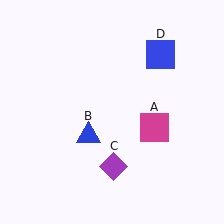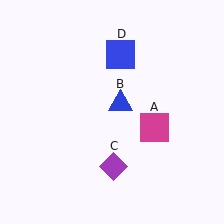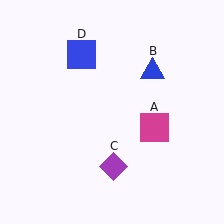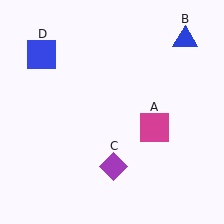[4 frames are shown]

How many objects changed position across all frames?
2 objects changed position: blue triangle (object B), blue square (object D).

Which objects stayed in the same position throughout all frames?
Magenta square (object A) and purple diamond (object C) remained stationary.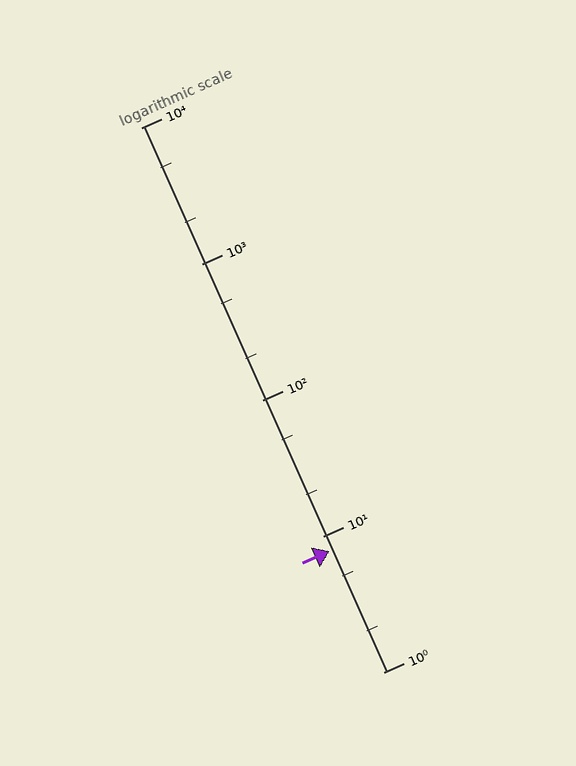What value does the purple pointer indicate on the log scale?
The pointer indicates approximately 7.7.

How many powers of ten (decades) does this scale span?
The scale spans 4 decades, from 1 to 10000.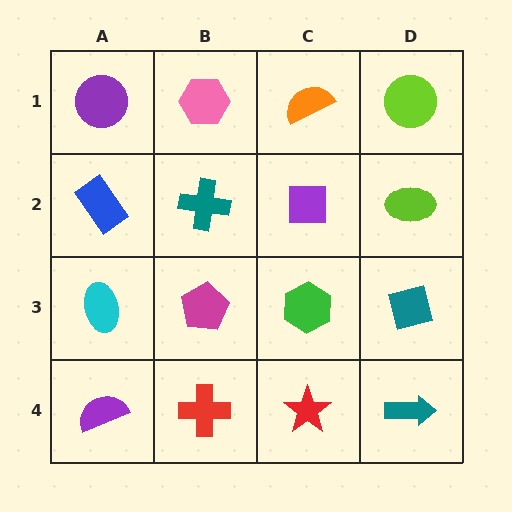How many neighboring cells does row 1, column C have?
3.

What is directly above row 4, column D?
A teal square.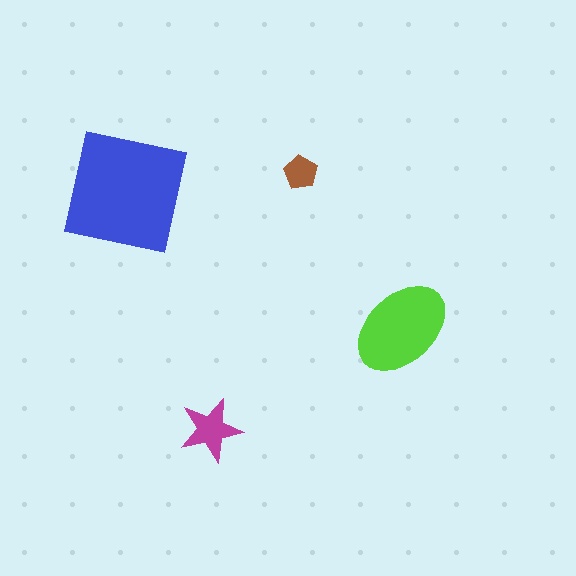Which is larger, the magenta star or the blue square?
The blue square.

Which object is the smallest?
The brown pentagon.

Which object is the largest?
The blue square.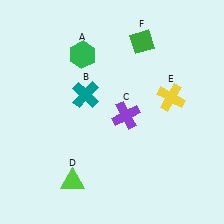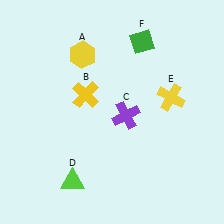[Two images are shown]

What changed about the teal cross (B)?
In Image 1, B is teal. In Image 2, it changed to yellow.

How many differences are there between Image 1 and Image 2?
There are 2 differences between the two images.